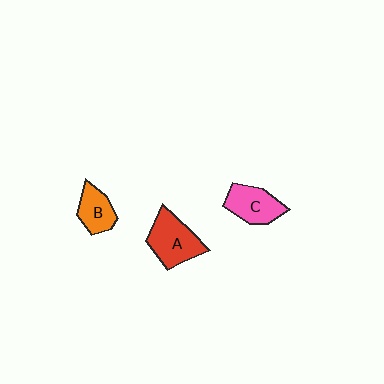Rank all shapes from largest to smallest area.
From largest to smallest: A (red), C (pink), B (orange).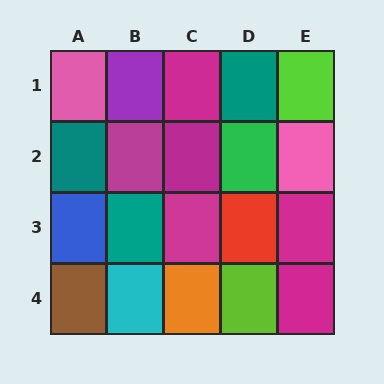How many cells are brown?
1 cell is brown.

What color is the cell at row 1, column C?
Magenta.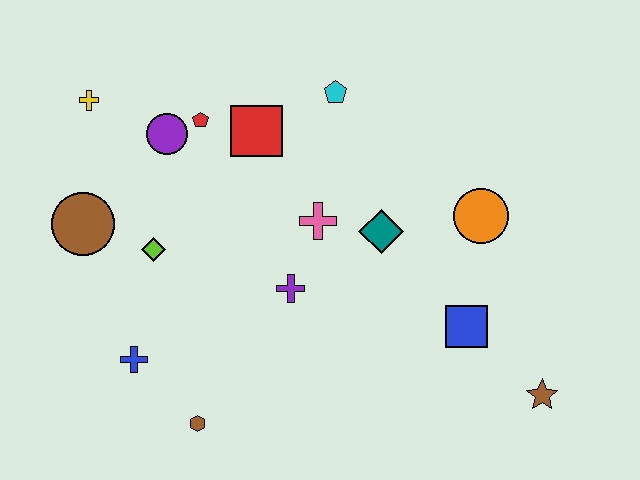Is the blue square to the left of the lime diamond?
No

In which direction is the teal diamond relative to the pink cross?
The teal diamond is to the right of the pink cross.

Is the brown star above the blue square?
No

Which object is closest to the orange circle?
The teal diamond is closest to the orange circle.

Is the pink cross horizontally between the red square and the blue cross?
No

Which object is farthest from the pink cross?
The brown star is farthest from the pink cross.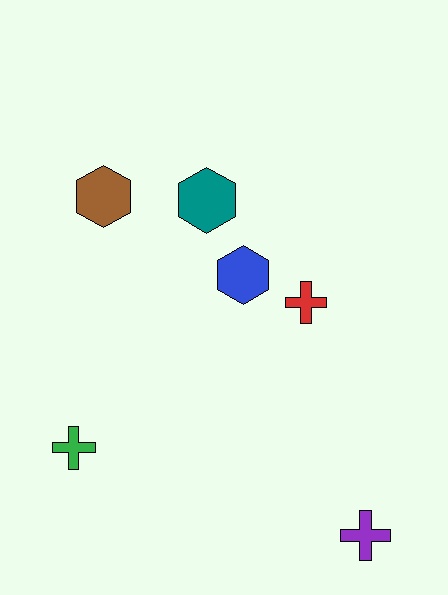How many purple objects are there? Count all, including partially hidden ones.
There is 1 purple object.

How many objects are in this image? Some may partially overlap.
There are 6 objects.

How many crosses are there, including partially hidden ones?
There are 3 crosses.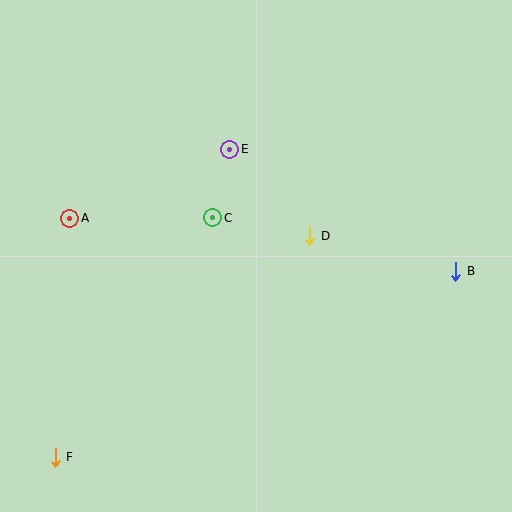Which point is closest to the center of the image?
Point D at (310, 236) is closest to the center.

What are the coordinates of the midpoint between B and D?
The midpoint between B and D is at (383, 254).